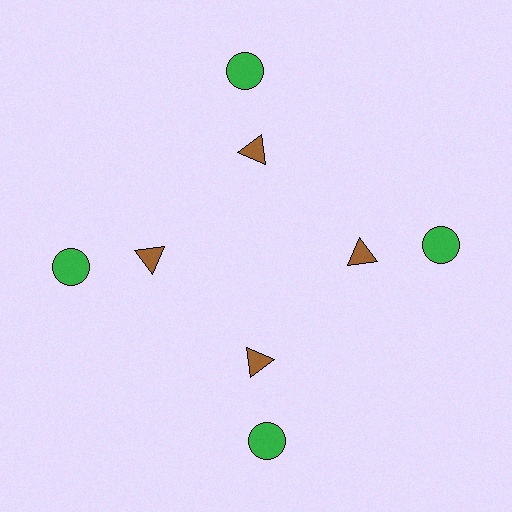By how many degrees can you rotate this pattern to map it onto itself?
The pattern maps onto itself every 90 degrees of rotation.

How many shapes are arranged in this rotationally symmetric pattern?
There are 8 shapes, arranged in 4 groups of 2.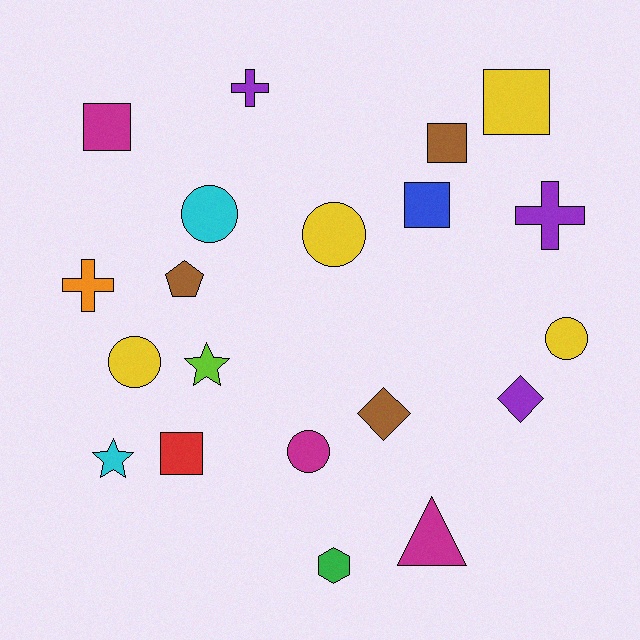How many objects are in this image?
There are 20 objects.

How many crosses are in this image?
There are 3 crosses.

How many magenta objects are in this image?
There are 3 magenta objects.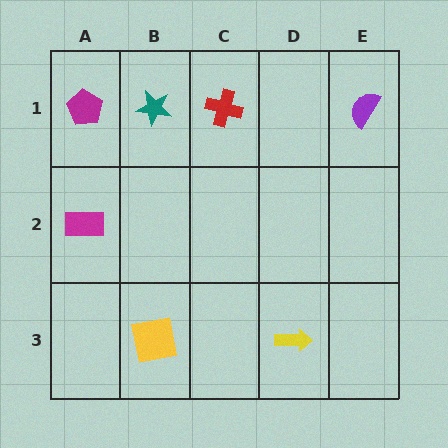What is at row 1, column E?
A purple semicircle.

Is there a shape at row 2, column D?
No, that cell is empty.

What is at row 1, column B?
A teal star.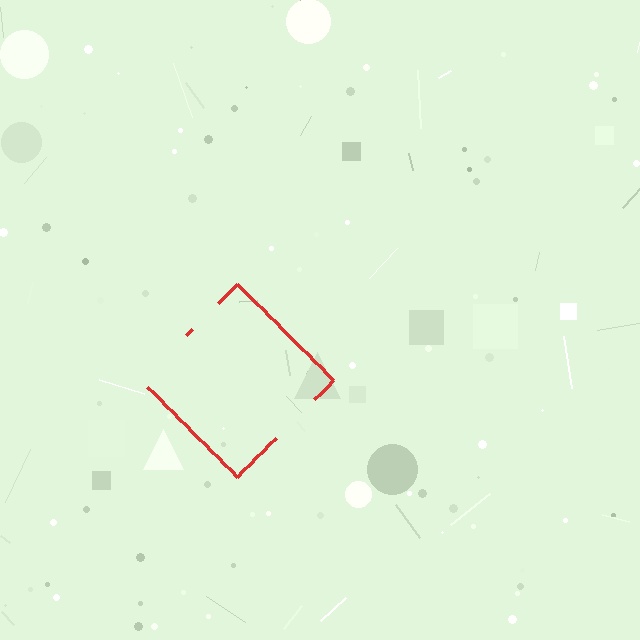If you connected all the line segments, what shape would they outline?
They would outline a diamond.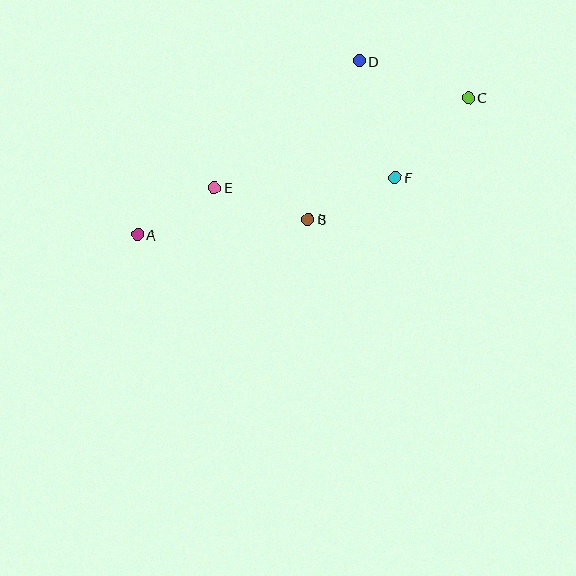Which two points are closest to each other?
Points A and E are closest to each other.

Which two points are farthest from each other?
Points A and C are farthest from each other.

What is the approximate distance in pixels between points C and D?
The distance between C and D is approximately 115 pixels.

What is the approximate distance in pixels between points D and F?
The distance between D and F is approximately 122 pixels.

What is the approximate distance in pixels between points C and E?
The distance between C and E is approximately 270 pixels.